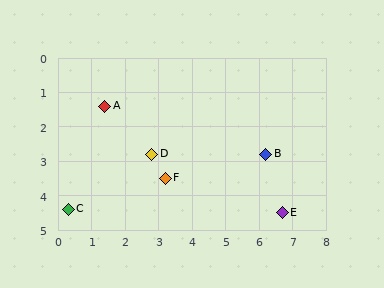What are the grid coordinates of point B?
Point B is at approximately (6.2, 2.8).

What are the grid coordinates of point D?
Point D is at approximately (2.8, 2.8).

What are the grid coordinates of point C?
Point C is at approximately (0.3, 4.4).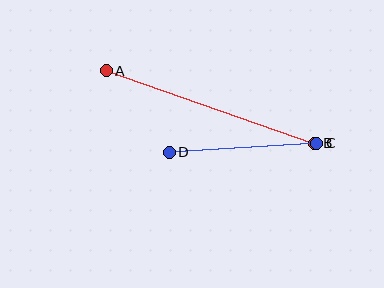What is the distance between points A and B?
The distance is approximately 220 pixels.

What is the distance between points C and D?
The distance is approximately 148 pixels.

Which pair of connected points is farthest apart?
Points A and B are farthest apart.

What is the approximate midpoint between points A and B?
The midpoint is at approximately (210, 107) pixels.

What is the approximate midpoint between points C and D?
The midpoint is at approximately (243, 148) pixels.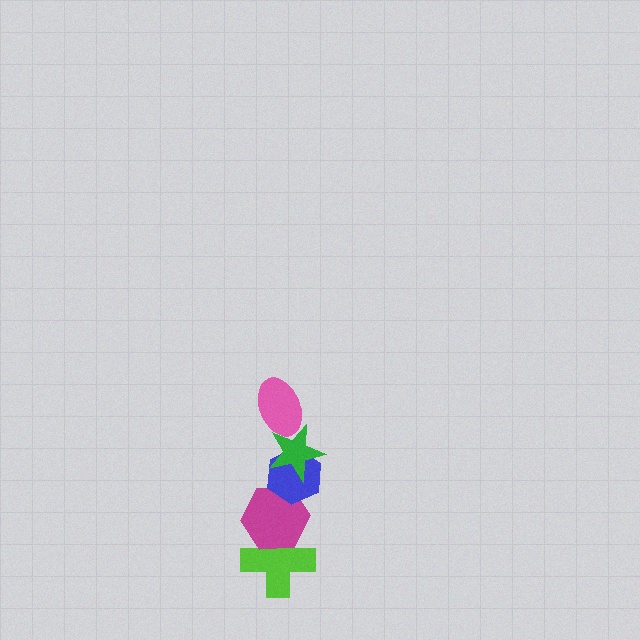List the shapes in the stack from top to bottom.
From top to bottom: the pink ellipse, the green star, the blue hexagon, the magenta hexagon, the lime cross.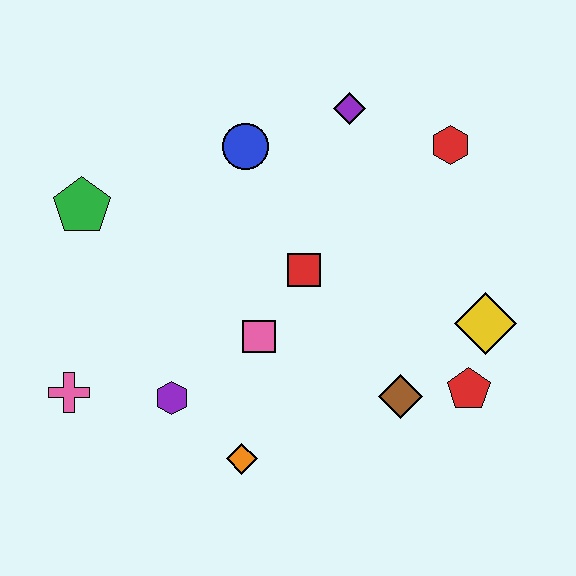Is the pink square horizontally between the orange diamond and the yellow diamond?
Yes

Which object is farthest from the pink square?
The red hexagon is farthest from the pink square.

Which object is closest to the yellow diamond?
The red pentagon is closest to the yellow diamond.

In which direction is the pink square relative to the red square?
The pink square is below the red square.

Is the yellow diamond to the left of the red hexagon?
No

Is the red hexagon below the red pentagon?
No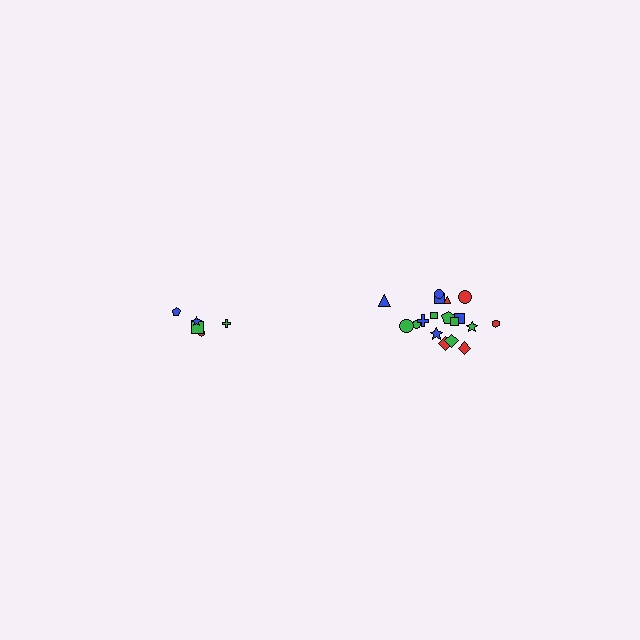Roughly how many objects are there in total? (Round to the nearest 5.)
Roughly 25 objects in total.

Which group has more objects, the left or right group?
The right group.